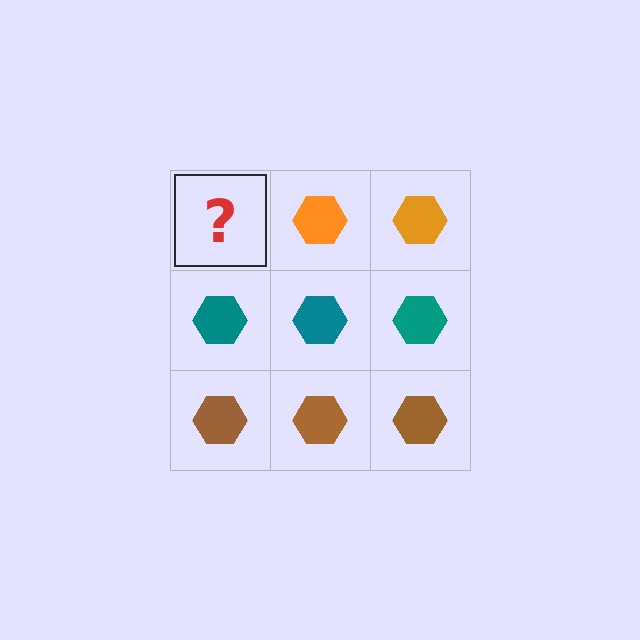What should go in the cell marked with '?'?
The missing cell should contain an orange hexagon.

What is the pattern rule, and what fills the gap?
The rule is that each row has a consistent color. The gap should be filled with an orange hexagon.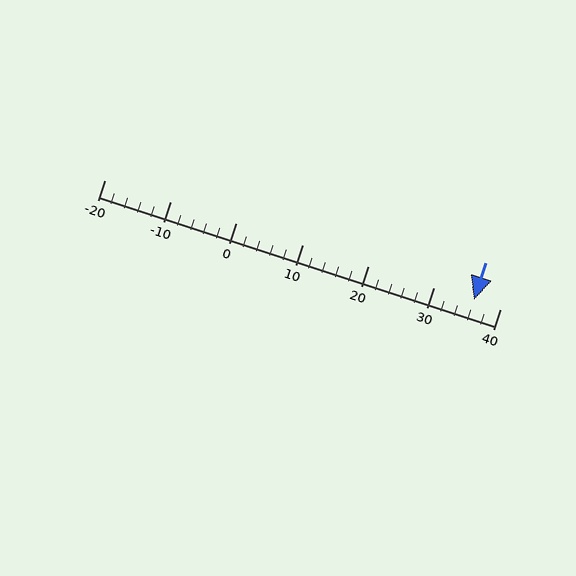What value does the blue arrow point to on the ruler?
The blue arrow points to approximately 36.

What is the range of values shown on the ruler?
The ruler shows values from -20 to 40.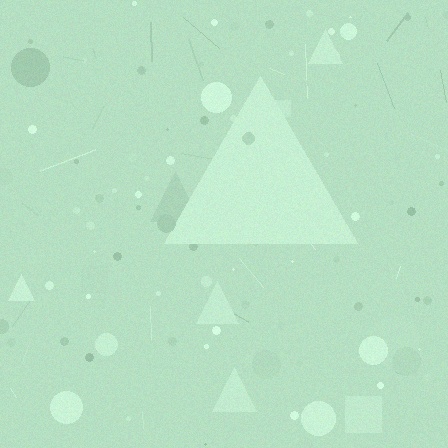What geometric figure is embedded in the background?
A triangle is embedded in the background.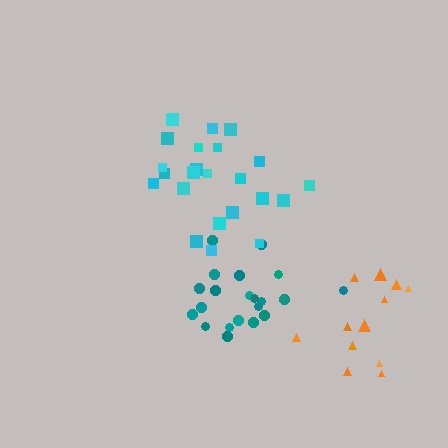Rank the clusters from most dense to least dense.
cyan, teal, orange.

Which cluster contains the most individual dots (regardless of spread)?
Cyan (23).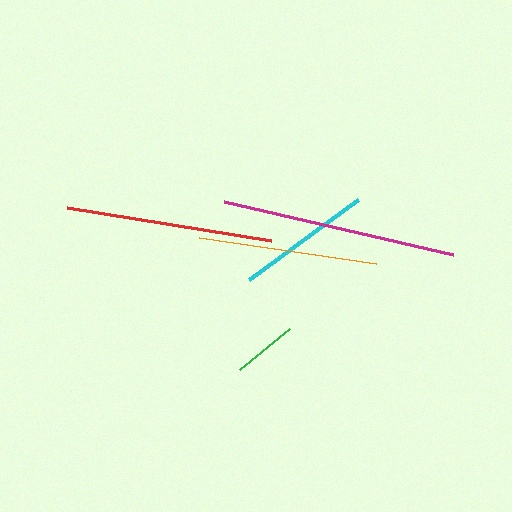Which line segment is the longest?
The magenta line is the longest at approximately 235 pixels.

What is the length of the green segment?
The green segment is approximately 65 pixels long.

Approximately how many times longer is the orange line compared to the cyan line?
The orange line is approximately 1.3 times the length of the cyan line.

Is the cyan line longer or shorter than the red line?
The red line is longer than the cyan line.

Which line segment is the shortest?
The green line is the shortest at approximately 65 pixels.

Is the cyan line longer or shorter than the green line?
The cyan line is longer than the green line.